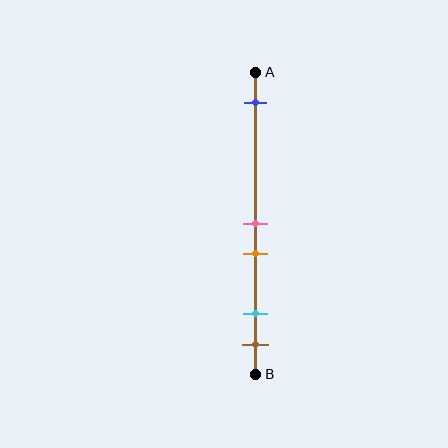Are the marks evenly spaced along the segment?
No, the marks are not evenly spaced.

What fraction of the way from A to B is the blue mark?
The blue mark is approximately 10% (0.1) of the way from A to B.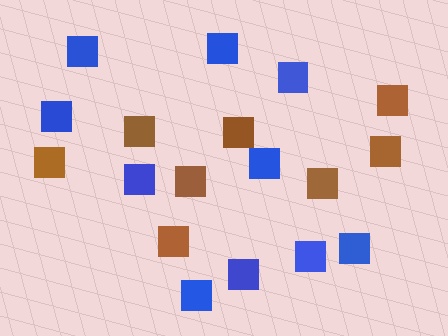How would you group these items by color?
There are 2 groups: one group of blue squares (10) and one group of brown squares (8).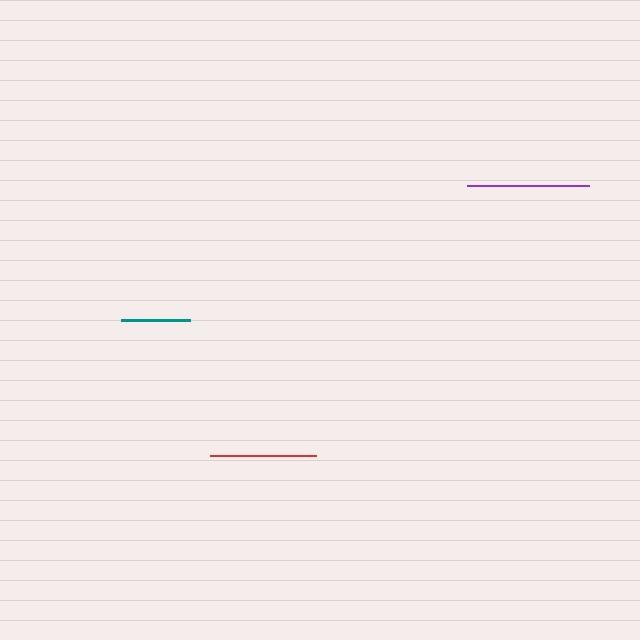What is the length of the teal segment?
The teal segment is approximately 68 pixels long.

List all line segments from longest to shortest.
From longest to shortest: purple, red, teal.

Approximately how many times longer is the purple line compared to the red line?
The purple line is approximately 1.1 times the length of the red line.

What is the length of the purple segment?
The purple segment is approximately 122 pixels long.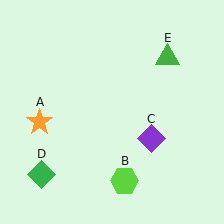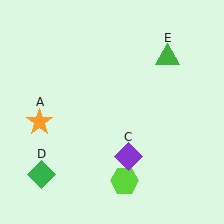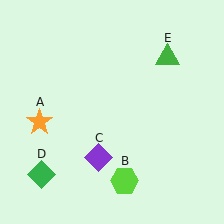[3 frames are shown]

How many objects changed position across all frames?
1 object changed position: purple diamond (object C).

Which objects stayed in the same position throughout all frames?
Orange star (object A) and lime hexagon (object B) and green diamond (object D) and green triangle (object E) remained stationary.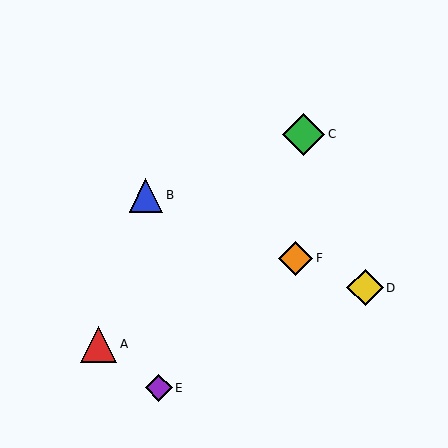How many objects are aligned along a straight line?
3 objects (B, D, F) are aligned along a straight line.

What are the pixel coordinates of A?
Object A is at (98, 344).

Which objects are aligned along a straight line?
Objects B, D, F are aligned along a straight line.